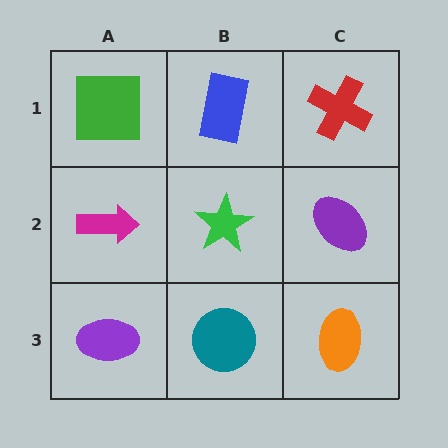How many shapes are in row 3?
3 shapes.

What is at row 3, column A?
A purple ellipse.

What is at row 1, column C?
A red cross.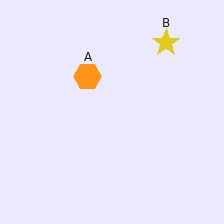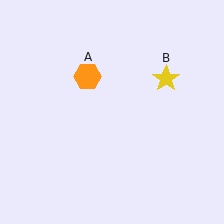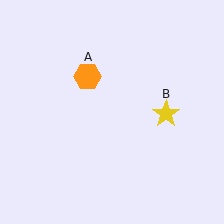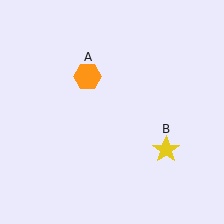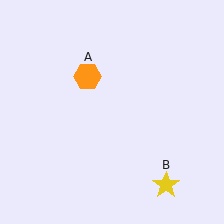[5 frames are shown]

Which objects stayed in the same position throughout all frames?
Orange hexagon (object A) remained stationary.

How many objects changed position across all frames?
1 object changed position: yellow star (object B).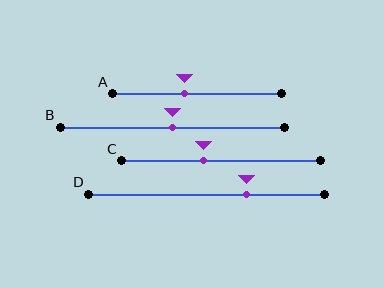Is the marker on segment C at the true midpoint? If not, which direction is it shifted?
No, the marker on segment C is shifted to the left by about 9% of the segment length.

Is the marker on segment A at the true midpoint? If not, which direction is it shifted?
No, the marker on segment A is shifted to the left by about 7% of the segment length.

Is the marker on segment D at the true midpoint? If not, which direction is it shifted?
No, the marker on segment D is shifted to the right by about 17% of the segment length.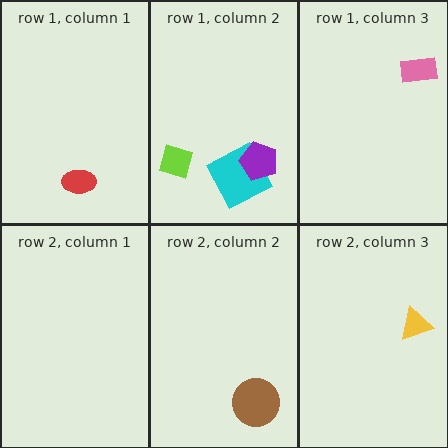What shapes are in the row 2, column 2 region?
The brown circle.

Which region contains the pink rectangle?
The row 1, column 3 region.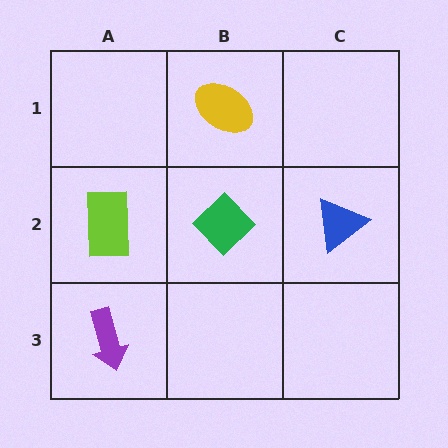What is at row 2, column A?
A lime rectangle.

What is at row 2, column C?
A blue triangle.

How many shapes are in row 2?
3 shapes.